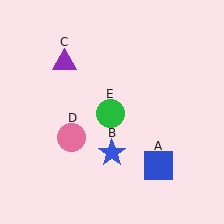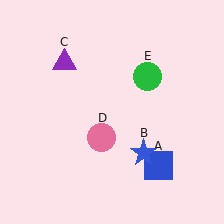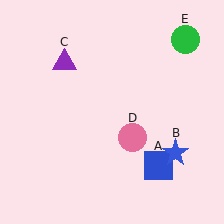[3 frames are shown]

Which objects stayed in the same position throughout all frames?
Blue square (object A) and purple triangle (object C) remained stationary.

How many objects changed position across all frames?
3 objects changed position: blue star (object B), pink circle (object D), green circle (object E).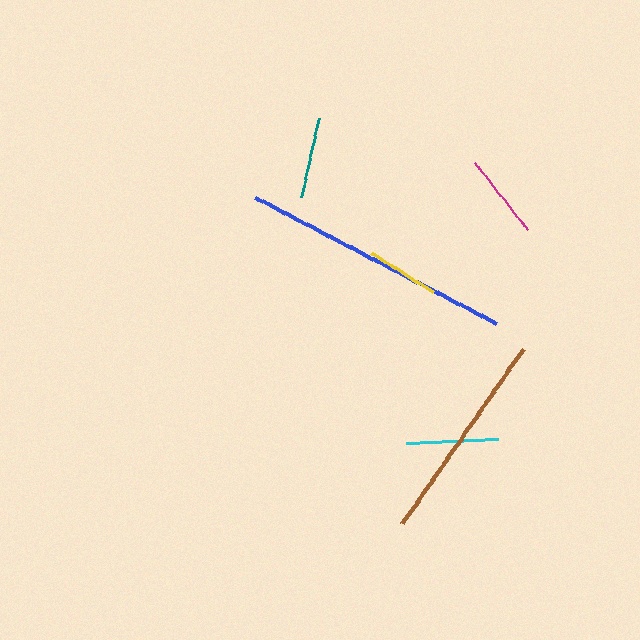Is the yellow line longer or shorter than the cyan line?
The cyan line is longer than the yellow line.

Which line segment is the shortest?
The yellow line is the shortest at approximately 73 pixels.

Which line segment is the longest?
The blue line is the longest at approximately 271 pixels.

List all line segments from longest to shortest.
From longest to shortest: blue, brown, cyan, magenta, teal, yellow.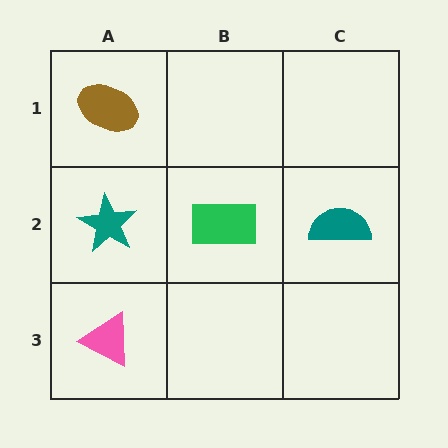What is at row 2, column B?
A green rectangle.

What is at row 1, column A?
A brown ellipse.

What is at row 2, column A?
A teal star.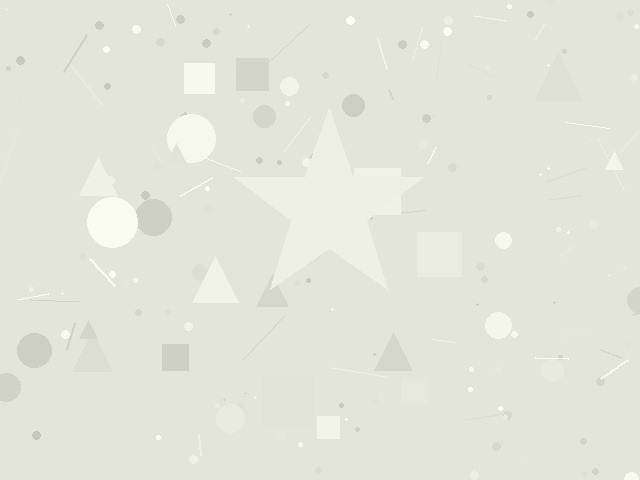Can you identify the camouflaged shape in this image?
The camouflaged shape is a star.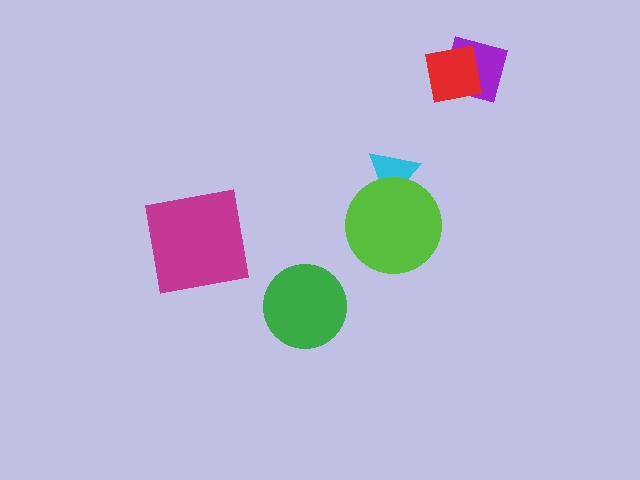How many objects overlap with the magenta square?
0 objects overlap with the magenta square.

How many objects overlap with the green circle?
0 objects overlap with the green circle.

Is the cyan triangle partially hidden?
Yes, it is partially covered by another shape.